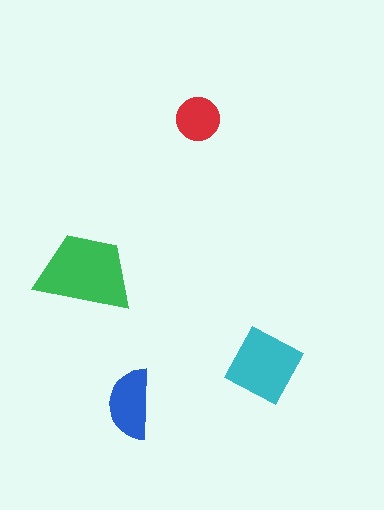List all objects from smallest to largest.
The red circle, the blue semicircle, the cyan diamond, the green trapezoid.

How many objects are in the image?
There are 4 objects in the image.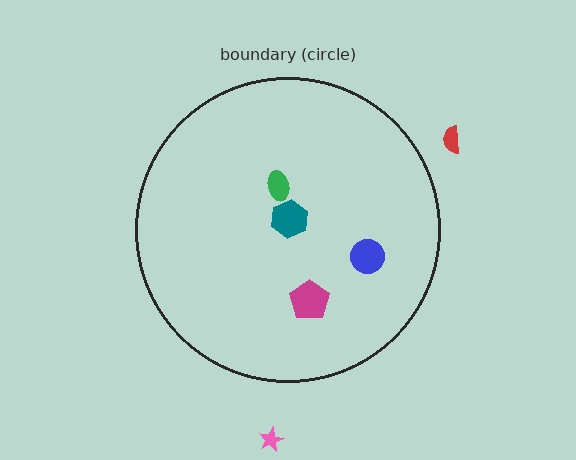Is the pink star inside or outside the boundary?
Outside.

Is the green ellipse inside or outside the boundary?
Inside.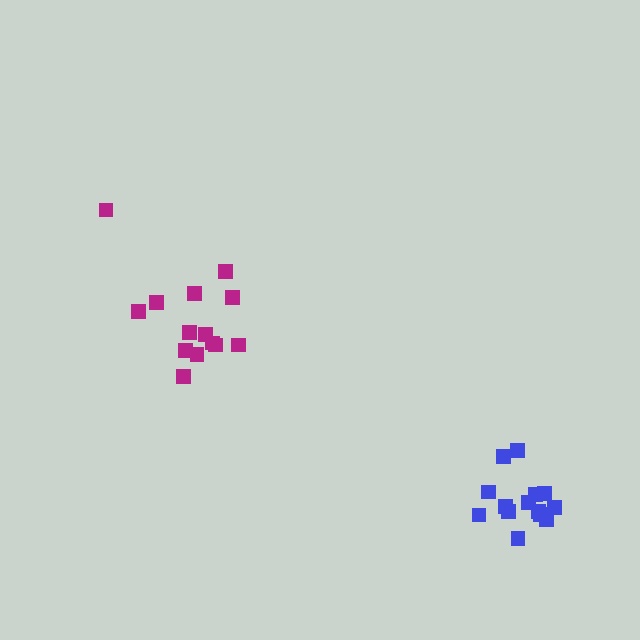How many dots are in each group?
Group 1: 14 dots, Group 2: 14 dots (28 total).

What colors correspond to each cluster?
The clusters are colored: magenta, blue.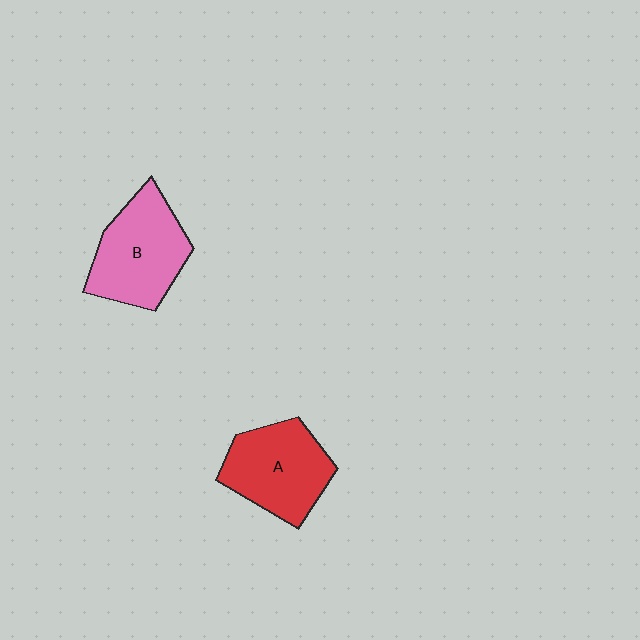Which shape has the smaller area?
Shape A (red).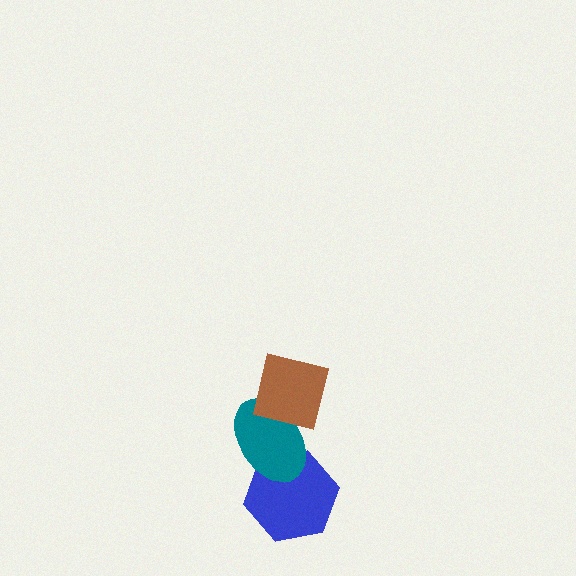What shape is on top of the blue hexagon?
The teal ellipse is on top of the blue hexagon.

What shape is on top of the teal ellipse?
The brown square is on top of the teal ellipse.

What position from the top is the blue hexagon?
The blue hexagon is 3rd from the top.